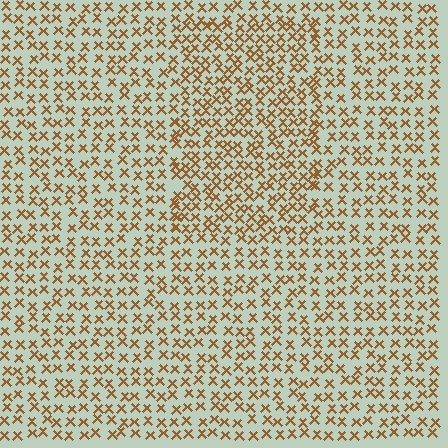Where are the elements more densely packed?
The elements are more densely packed inside the rectangle boundary.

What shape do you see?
I see a rectangle.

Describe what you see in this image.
The image contains small brown elements arranged at two different densities. A rectangle-shaped region is visible where the elements are more densely packed than the surrounding area.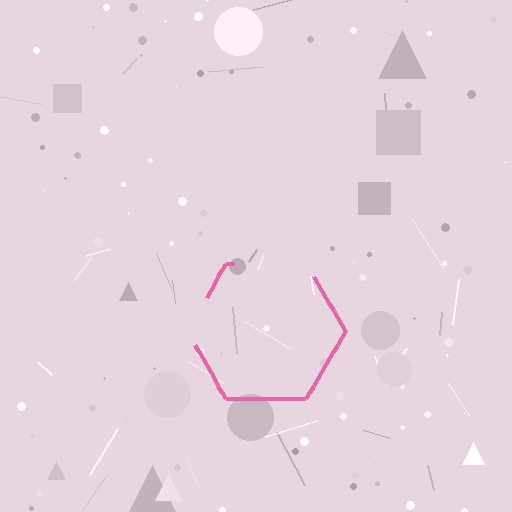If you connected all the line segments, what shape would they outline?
They would outline a hexagon.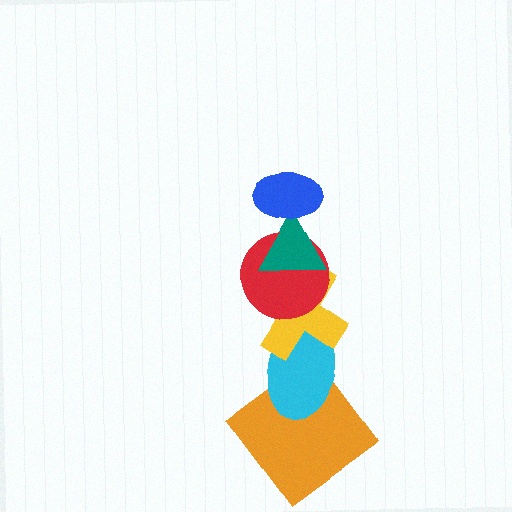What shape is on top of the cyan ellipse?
The yellow cross is on top of the cyan ellipse.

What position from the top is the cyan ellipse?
The cyan ellipse is 5th from the top.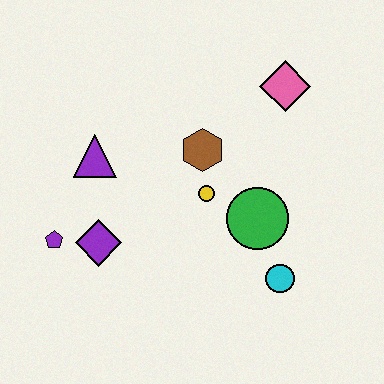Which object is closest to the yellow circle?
The brown hexagon is closest to the yellow circle.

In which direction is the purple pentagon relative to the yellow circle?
The purple pentagon is to the left of the yellow circle.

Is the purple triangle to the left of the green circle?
Yes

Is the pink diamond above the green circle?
Yes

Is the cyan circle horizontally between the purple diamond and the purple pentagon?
No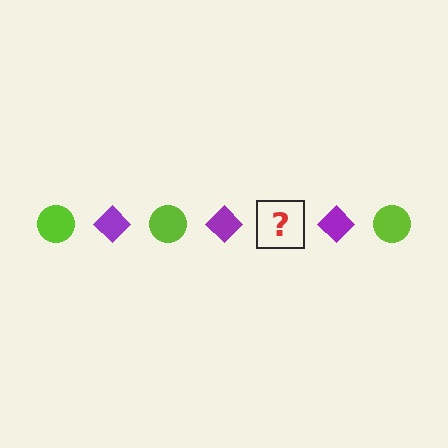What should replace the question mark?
The question mark should be replaced with a lime circle.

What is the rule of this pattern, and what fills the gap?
The rule is that the pattern alternates between lime circle and purple diamond. The gap should be filled with a lime circle.